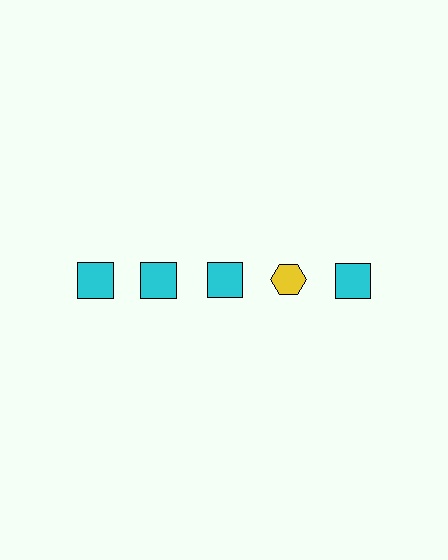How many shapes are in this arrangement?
There are 5 shapes arranged in a grid pattern.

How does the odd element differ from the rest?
It differs in both color (yellow instead of cyan) and shape (hexagon instead of square).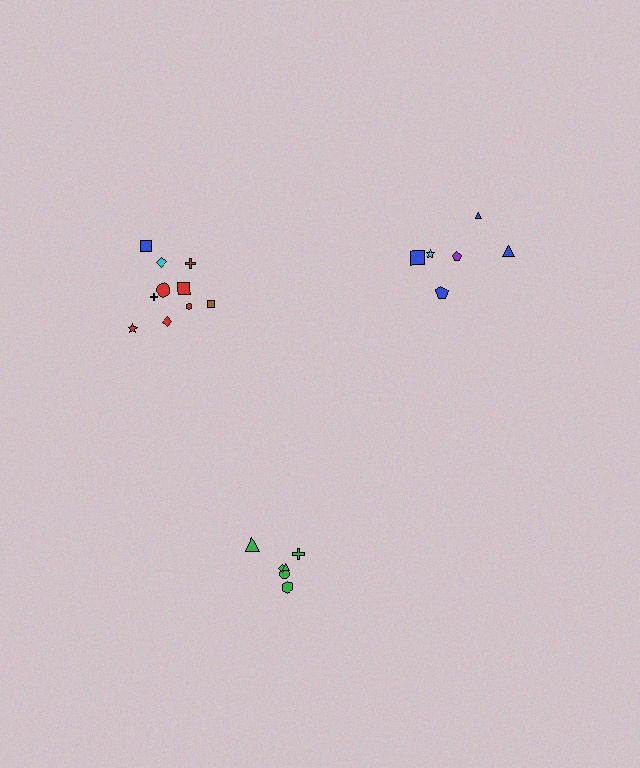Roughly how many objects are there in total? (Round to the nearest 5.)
Roughly 20 objects in total.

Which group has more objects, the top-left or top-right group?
The top-left group.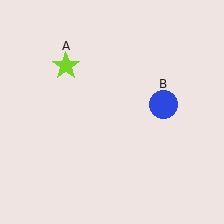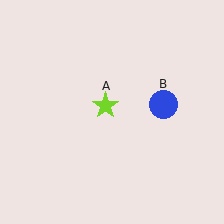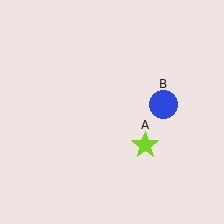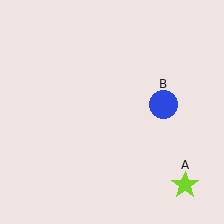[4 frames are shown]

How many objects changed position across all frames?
1 object changed position: lime star (object A).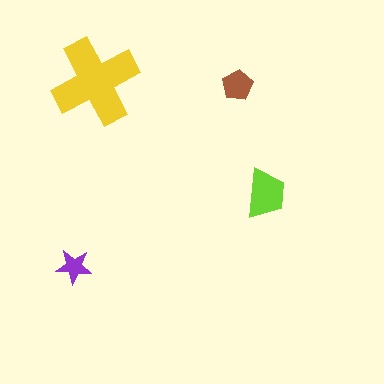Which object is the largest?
The yellow cross.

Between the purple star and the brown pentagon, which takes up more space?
The brown pentagon.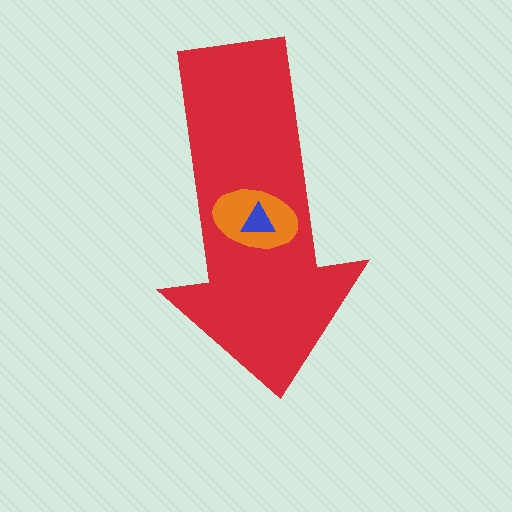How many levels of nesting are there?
3.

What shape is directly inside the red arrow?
The orange ellipse.